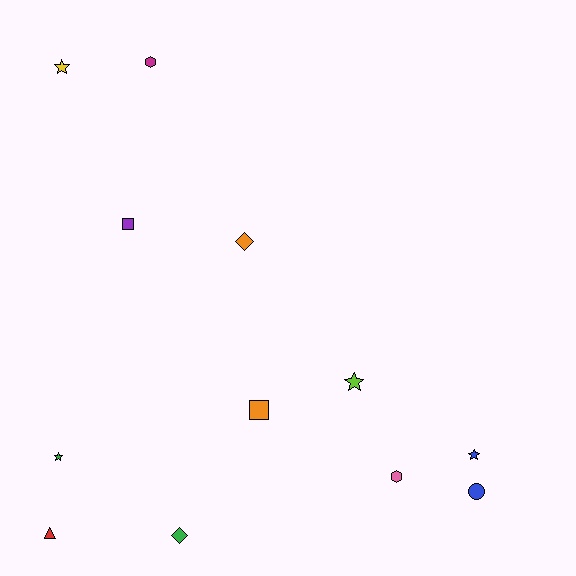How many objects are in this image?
There are 12 objects.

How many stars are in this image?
There are 4 stars.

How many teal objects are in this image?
There are no teal objects.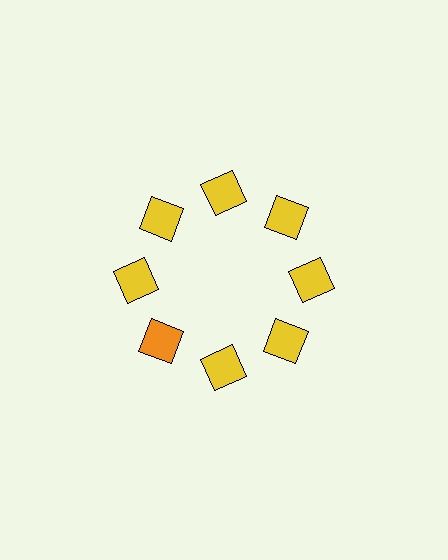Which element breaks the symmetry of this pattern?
The orange square at roughly the 8 o'clock position breaks the symmetry. All other shapes are yellow squares.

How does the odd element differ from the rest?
It has a different color: orange instead of yellow.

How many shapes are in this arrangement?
There are 8 shapes arranged in a ring pattern.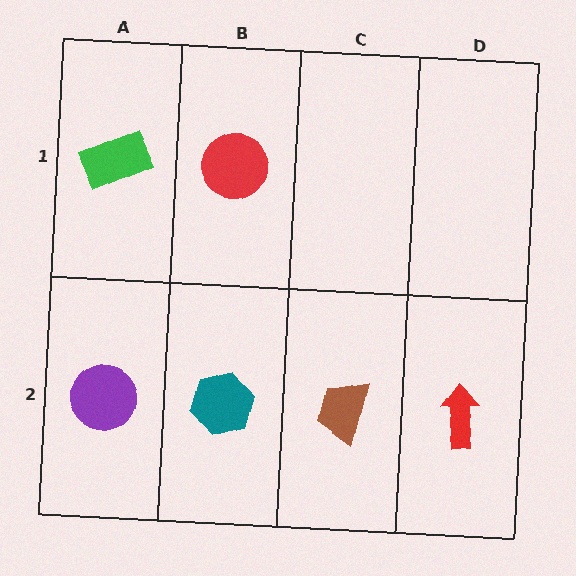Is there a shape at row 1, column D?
No, that cell is empty.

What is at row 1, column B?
A red circle.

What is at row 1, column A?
A green rectangle.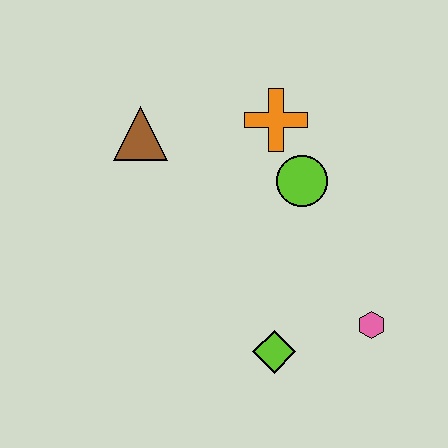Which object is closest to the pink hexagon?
The lime diamond is closest to the pink hexagon.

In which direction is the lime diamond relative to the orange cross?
The lime diamond is below the orange cross.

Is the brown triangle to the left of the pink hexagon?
Yes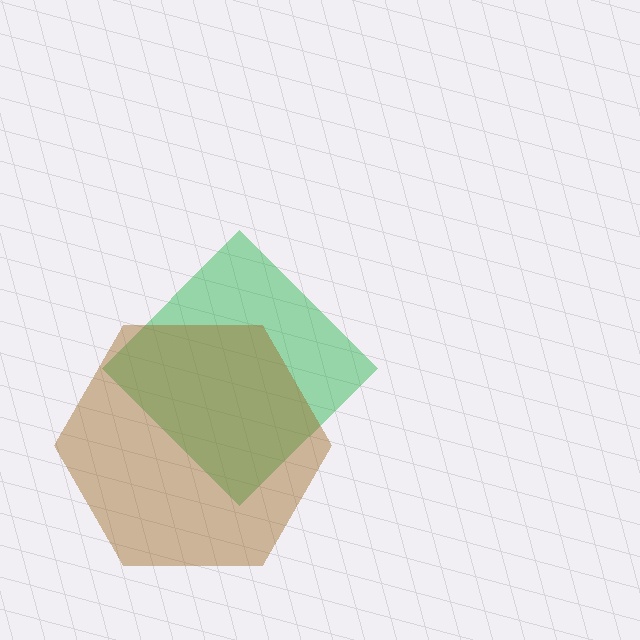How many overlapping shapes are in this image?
There are 2 overlapping shapes in the image.